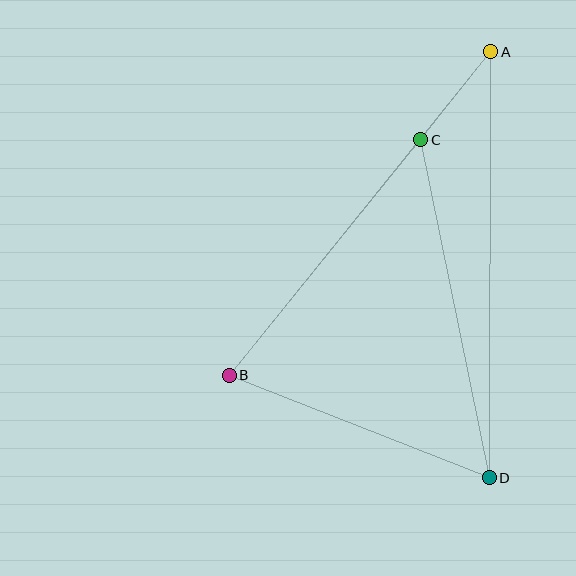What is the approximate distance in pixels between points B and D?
The distance between B and D is approximately 280 pixels.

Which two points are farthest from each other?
Points A and D are farthest from each other.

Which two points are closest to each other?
Points A and C are closest to each other.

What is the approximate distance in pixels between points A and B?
The distance between A and B is approximately 416 pixels.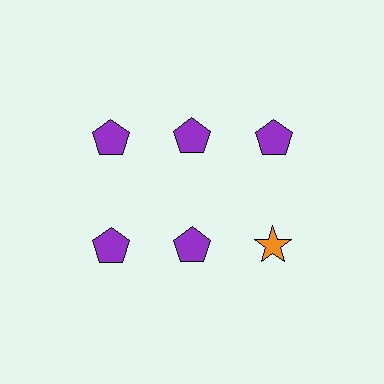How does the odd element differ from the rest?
It differs in both color (orange instead of purple) and shape (star instead of pentagon).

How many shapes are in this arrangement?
There are 6 shapes arranged in a grid pattern.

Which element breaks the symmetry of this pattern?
The orange star in the second row, center column breaks the symmetry. All other shapes are purple pentagons.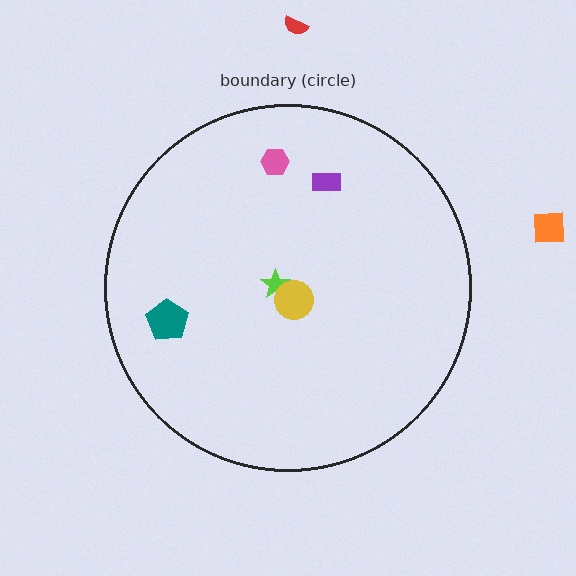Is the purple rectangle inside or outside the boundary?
Inside.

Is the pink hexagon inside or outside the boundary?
Inside.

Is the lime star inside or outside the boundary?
Inside.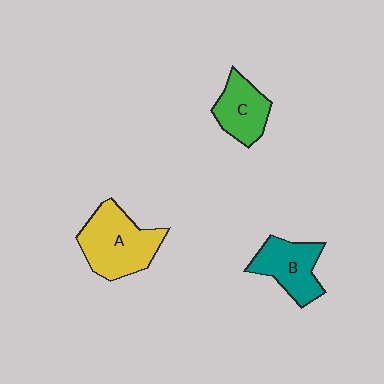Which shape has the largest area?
Shape A (yellow).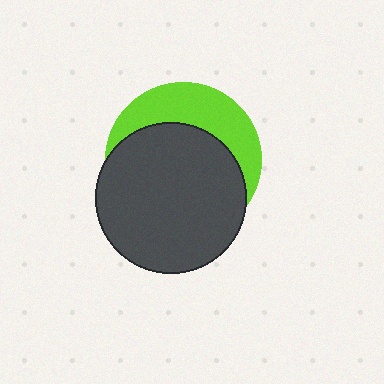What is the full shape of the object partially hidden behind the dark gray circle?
The partially hidden object is a lime circle.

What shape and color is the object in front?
The object in front is a dark gray circle.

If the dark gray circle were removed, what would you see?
You would see the complete lime circle.